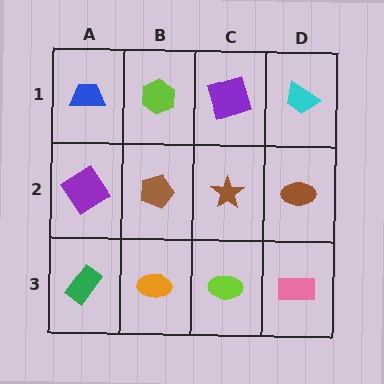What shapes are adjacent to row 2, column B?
A lime hexagon (row 1, column B), an orange ellipse (row 3, column B), a purple diamond (row 2, column A), a brown star (row 2, column C).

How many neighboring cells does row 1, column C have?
3.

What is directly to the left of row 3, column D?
A lime ellipse.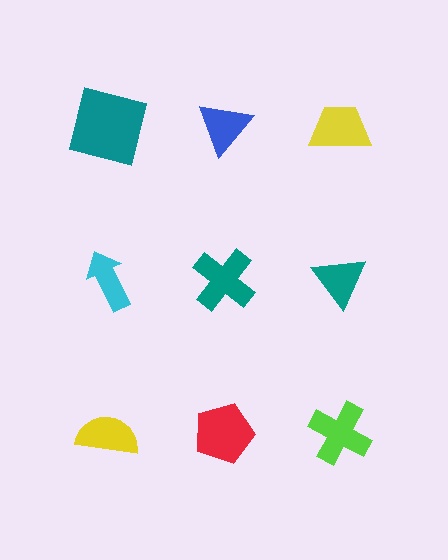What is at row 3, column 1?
A yellow semicircle.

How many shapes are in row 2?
3 shapes.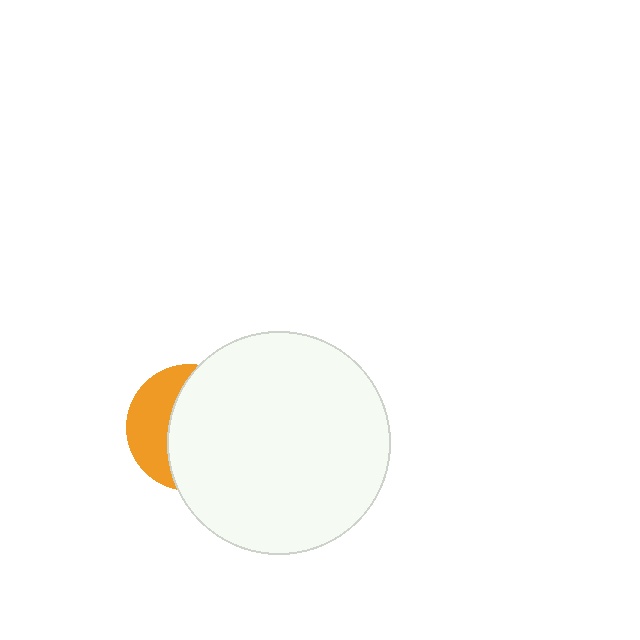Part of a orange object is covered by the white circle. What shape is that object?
It is a circle.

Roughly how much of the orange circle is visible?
A small part of it is visible (roughly 35%).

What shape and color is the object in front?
The object in front is a white circle.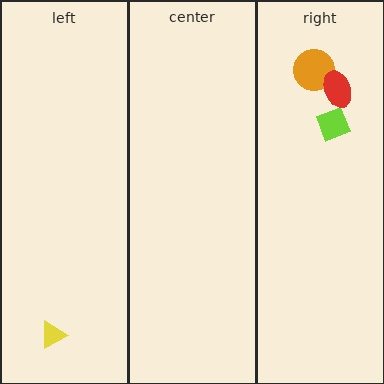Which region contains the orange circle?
The right region.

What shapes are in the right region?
The orange circle, the lime diamond, the red ellipse.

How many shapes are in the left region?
1.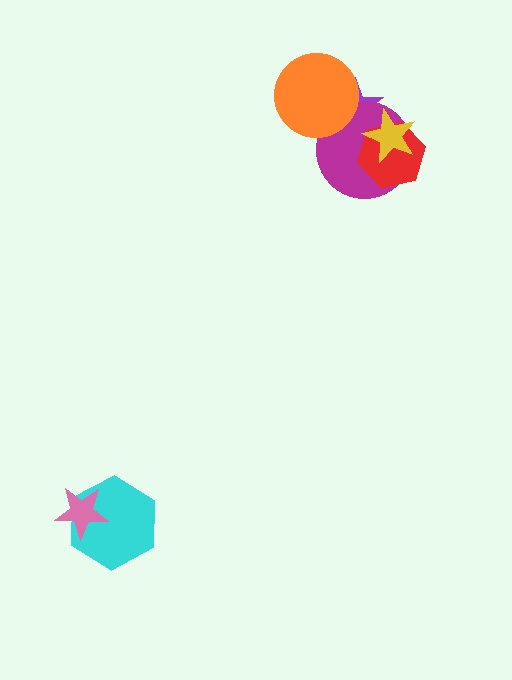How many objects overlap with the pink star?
1 object overlaps with the pink star.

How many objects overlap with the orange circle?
2 objects overlap with the orange circle.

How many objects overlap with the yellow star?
3 objects overlap with the yellow star.